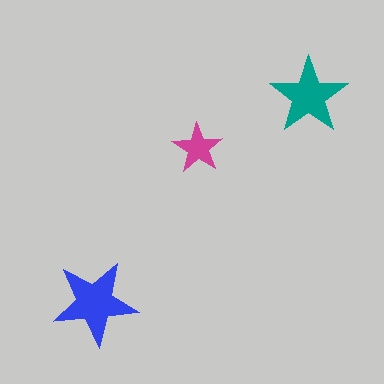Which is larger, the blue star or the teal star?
The blue one.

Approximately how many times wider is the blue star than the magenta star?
About 1.5 times wider.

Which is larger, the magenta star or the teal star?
The teal one.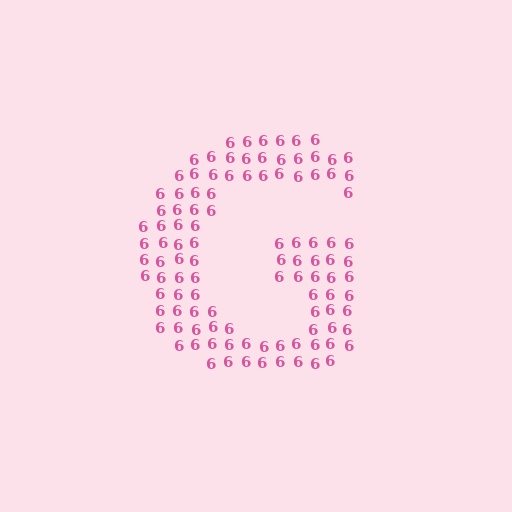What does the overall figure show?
The overall figure shows the letter G.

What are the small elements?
The small elements are digit 6's.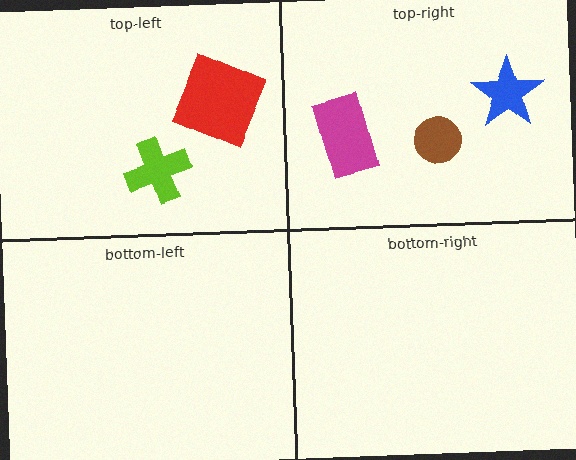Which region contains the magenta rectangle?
The top-right region.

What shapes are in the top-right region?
The blue star, the magenta rectangle, the brown circle.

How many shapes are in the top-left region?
2.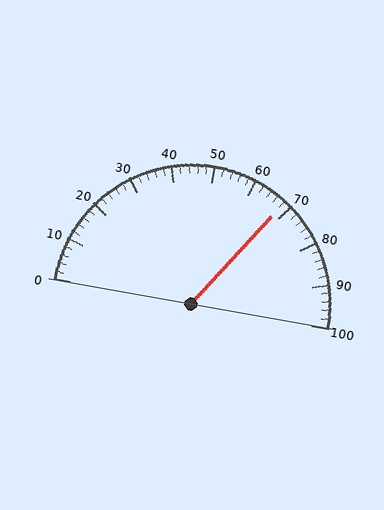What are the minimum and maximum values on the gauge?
The gauge ranges from 0 to 100.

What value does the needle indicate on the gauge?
The needle indicates approximately 68.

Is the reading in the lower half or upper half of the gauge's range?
The reading is in the upper half of the range (0 to 100).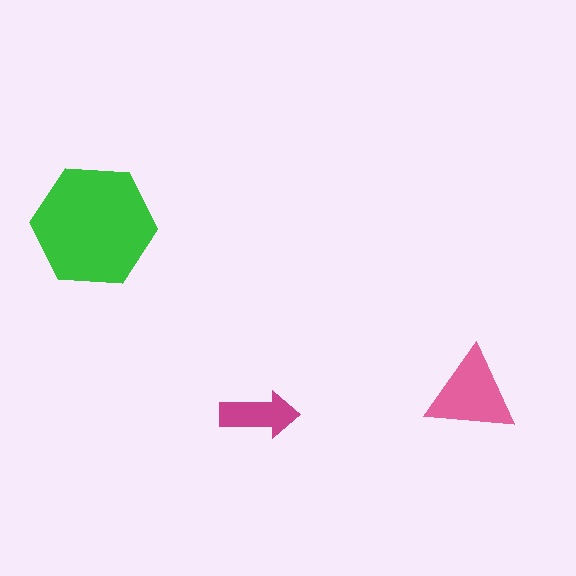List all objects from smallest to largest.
The magenta arrow, the pink triangle, the green hexagon.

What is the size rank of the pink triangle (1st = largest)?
2nd.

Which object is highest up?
The green hexagon is topmost.